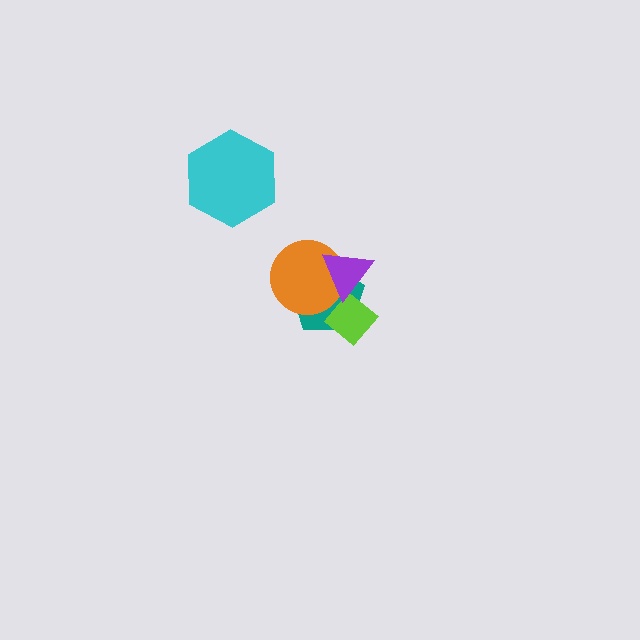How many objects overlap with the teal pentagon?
3 objects overlap with the teal pentagon.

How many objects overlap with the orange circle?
2 objects overlap with the orange circle.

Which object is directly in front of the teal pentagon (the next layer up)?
The lime diamond is directly in front of the teal pentagon.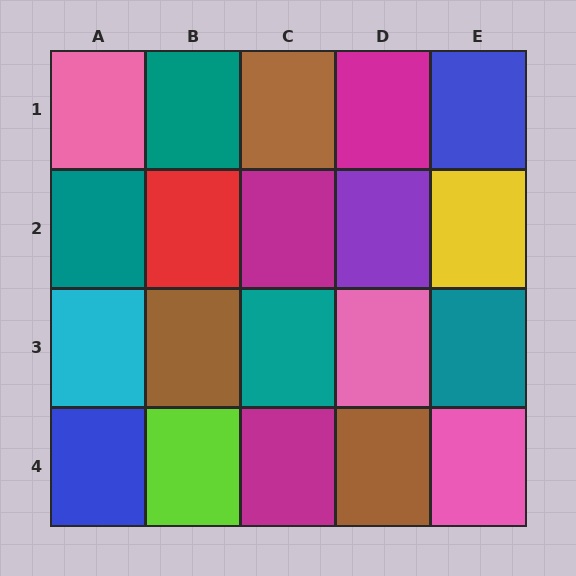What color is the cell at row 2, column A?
Teal.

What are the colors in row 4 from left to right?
Blue, lime, magenta, brown, pink.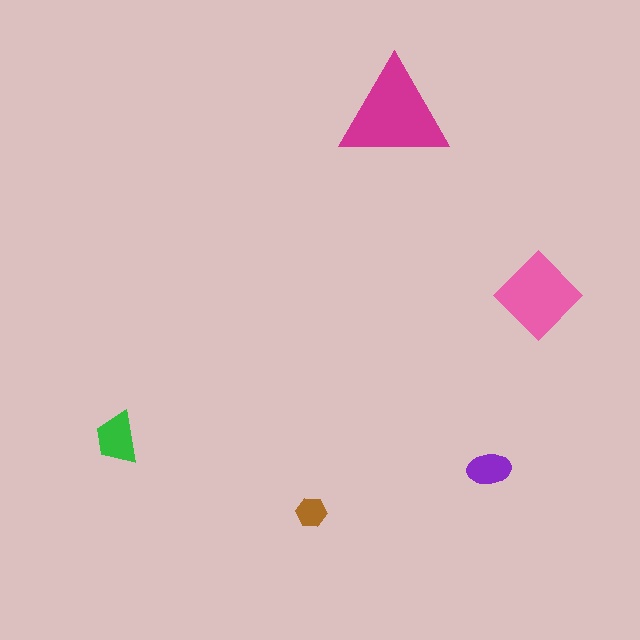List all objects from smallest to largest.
The brown hexagon, the purple ellipse, the green trapezoid, the pink diamond, the magenta triangle.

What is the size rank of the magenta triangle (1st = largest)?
1st.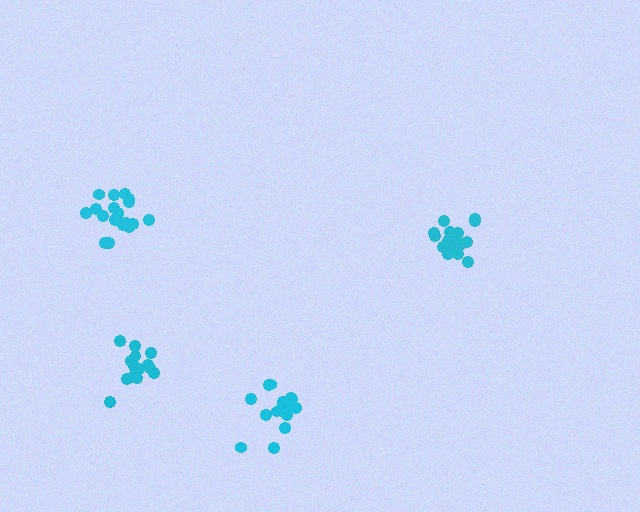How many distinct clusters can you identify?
There are 4 distinct clusters.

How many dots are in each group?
Group 1: 19 dots, Group 2: 17 dots, Group 3: 16 dots, Group 4: 15 dots (67 total).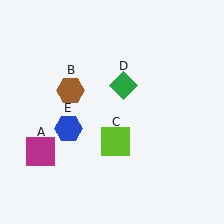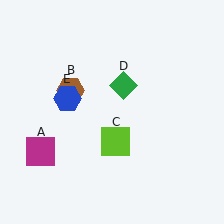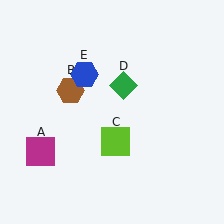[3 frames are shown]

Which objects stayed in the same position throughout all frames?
Magenta square (object A) and brown hexagon (object B) and lime square (object C) and green diamond (object D) remained stationary.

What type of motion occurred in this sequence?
The blue hexagon (object E) rotated clockwise around the center of the scene.